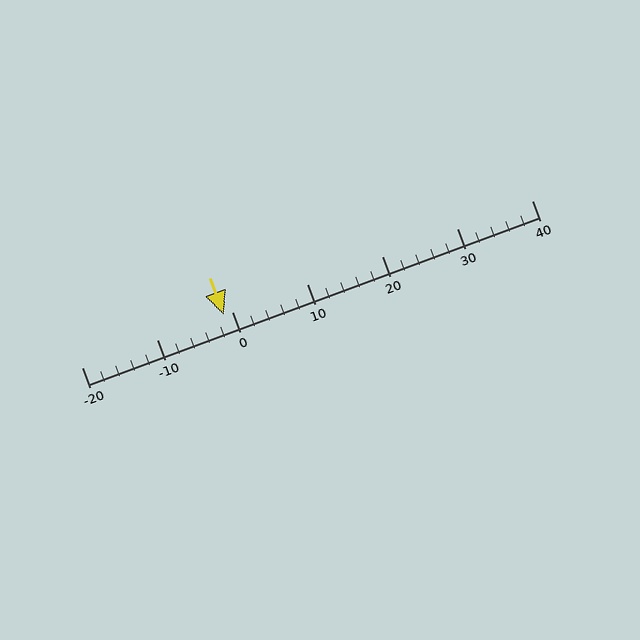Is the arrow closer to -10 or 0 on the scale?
The arrow is closer to 0.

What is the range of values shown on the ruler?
The ruler shows values from -20 to 40.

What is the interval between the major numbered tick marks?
The major tick marks are spaced 10 units apart.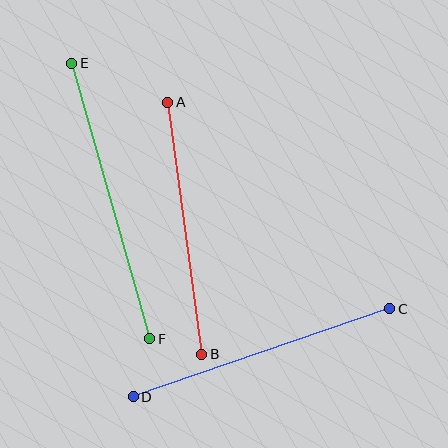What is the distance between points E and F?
The distance is approximately 287 pixels.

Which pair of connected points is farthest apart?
Points E and F are farthest apart.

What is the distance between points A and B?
The distance is approximately 254 pixels.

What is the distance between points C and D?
The distance is approximately 271 pixels.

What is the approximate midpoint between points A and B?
The midpoint is at approximately (185, 228) pixels.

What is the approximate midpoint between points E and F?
The midpoint is at approximately (111, 201) pixels.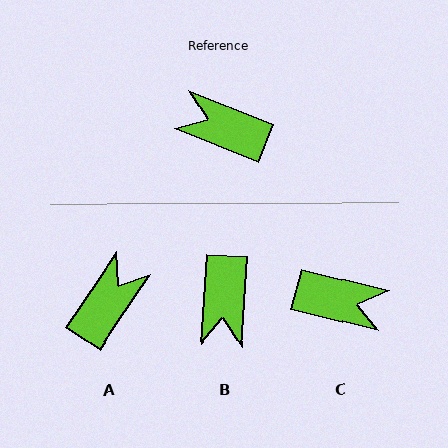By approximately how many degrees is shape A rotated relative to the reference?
Approximately 103 degrees clockwise.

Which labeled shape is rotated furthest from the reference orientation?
C, about 173 degrees away.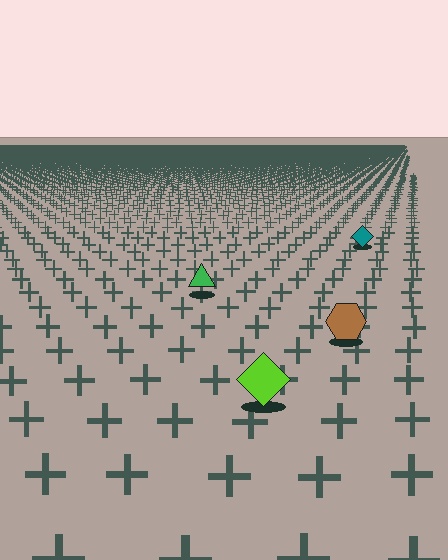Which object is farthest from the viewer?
The teal diamond is farthest from the viewer. It appears smaller and the ground texture around it is denser.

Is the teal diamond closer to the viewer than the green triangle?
No. The green triangle is closer — you can tell from the texture gradient: the ground texture is coarser near it.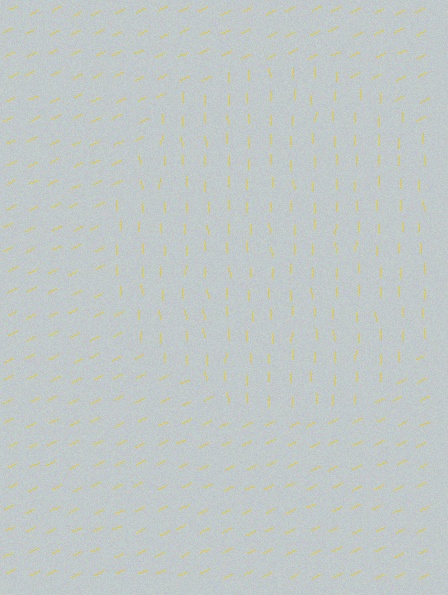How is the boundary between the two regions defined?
The boundary is defined purely by a change in line orientation (approximately 66 degrees difference). All lines are the same color and thickness.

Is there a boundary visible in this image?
Yes, there is a texture boundary formed by a change in line orientation.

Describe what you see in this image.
The image is filled with small yellow line segments. A circle region in the image has lines oriented differently from the surrounding lines, creating a visible texture boundary.